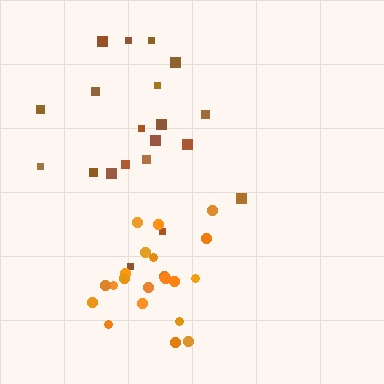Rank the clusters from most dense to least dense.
orange, brown.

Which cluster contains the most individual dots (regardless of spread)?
Orange (21).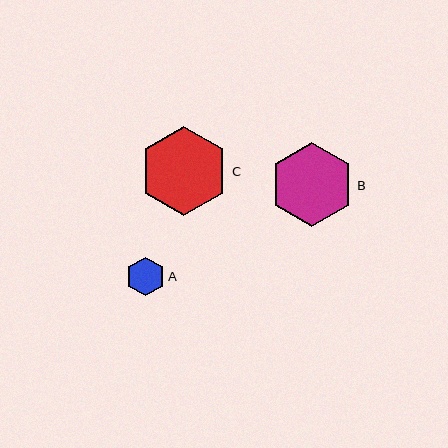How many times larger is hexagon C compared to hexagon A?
Hexagon C is approximately 2.3 times the size of hexagon A.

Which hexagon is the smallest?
Hexagon A is the smallest with a size of approximately 39 pixels.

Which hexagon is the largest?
Hexagon C is the largest with a size of approximately 89 pixels.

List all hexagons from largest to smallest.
From largest to smallest: C, B, A.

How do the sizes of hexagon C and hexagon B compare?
Hexagon C and hexagon B are approximately the same size.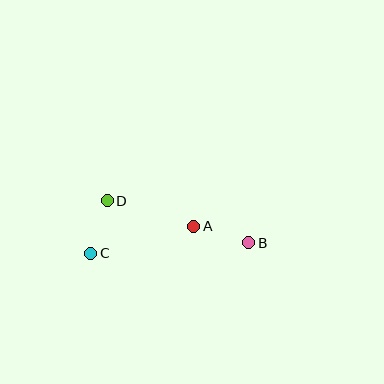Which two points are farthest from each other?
Points B and C are farthest from each other.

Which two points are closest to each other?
Points C and D are closest to each other.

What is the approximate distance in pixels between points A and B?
The distance between A and B is approximately 57 pixels.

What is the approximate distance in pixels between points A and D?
The distance between A and D is approximately 90 pixels.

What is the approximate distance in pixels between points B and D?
The distance between B and D is approximately 148 pixels.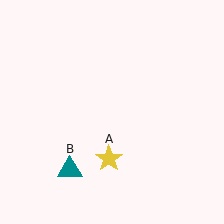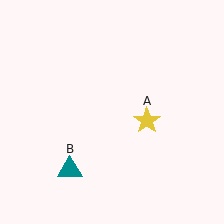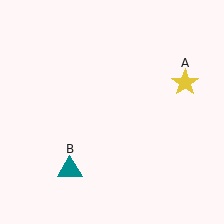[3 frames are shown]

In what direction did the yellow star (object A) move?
The yellow star (object A) moved up and to the right.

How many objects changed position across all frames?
1 object changed position: yellow star (object A).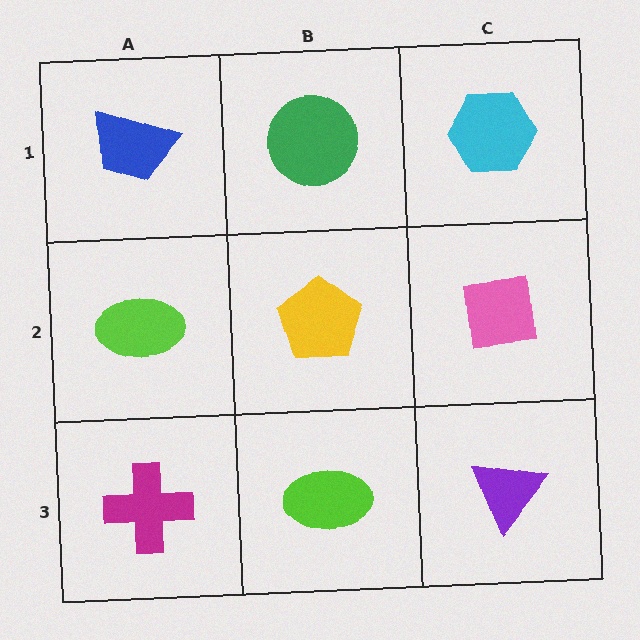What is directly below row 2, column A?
A magenta cross.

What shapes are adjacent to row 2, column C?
A cyan hexagon (row 1, column C), a purple triangle (row 3, column C), a yellow pentagon (row 2, column B).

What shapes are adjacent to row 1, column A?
A lime ellipse (row 2, column A), a green circle (row 1, column B).